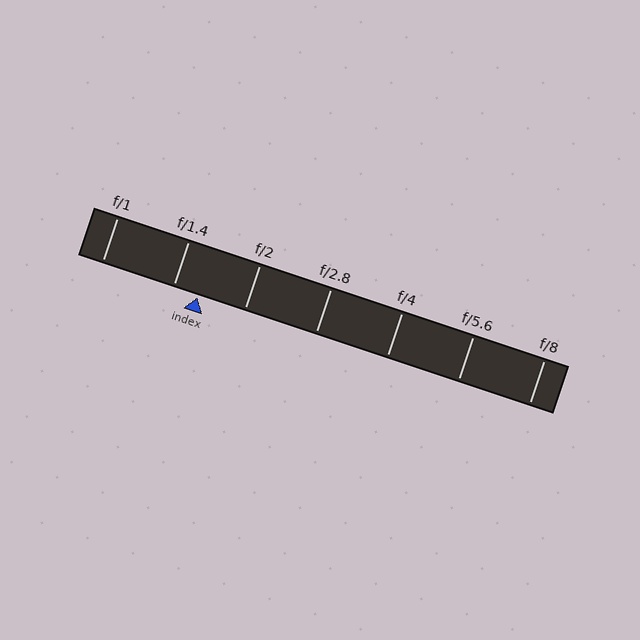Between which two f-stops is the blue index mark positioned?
The index mark is between f/1.4 and f/2.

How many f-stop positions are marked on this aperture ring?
There are 7 f-stop positions marked.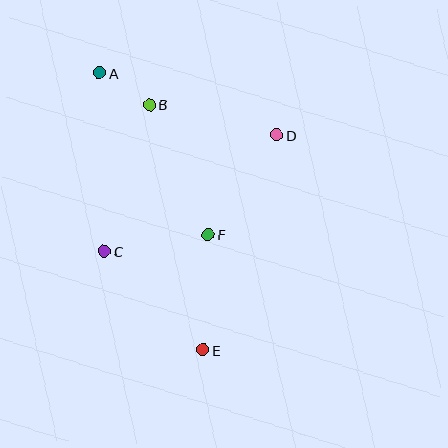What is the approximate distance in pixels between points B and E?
The distance between B and E is approximately 251 pixels.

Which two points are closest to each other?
Points A and B are closest to each other.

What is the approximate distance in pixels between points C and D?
The distance between C and D is approximately 208 pixels.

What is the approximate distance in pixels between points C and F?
The distance between C and F is approximately 105 pixels.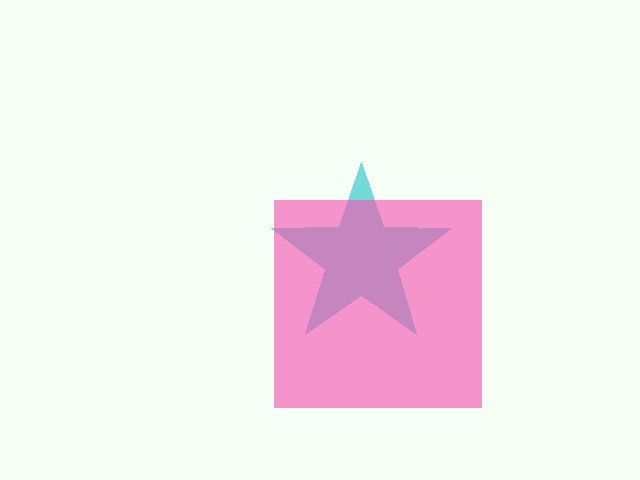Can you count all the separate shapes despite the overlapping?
Yes, there are 2 separate shapes.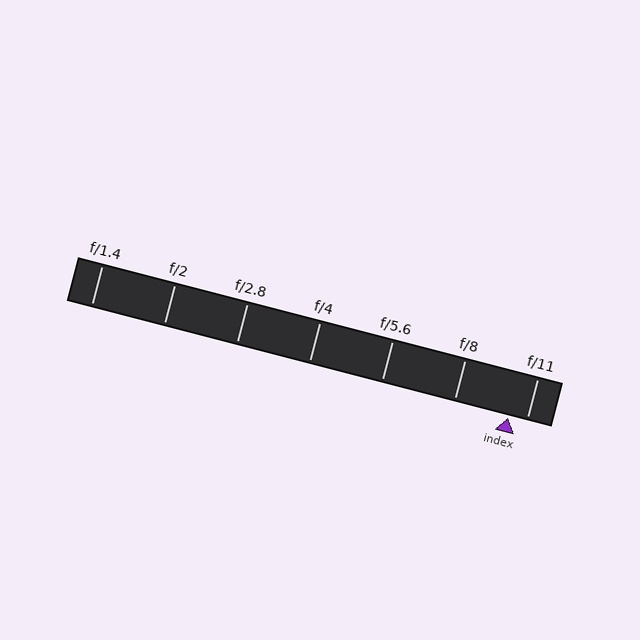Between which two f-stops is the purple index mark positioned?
The index mark is between f/8 and f/11.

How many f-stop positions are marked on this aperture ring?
There are 7 f-stop positions marked.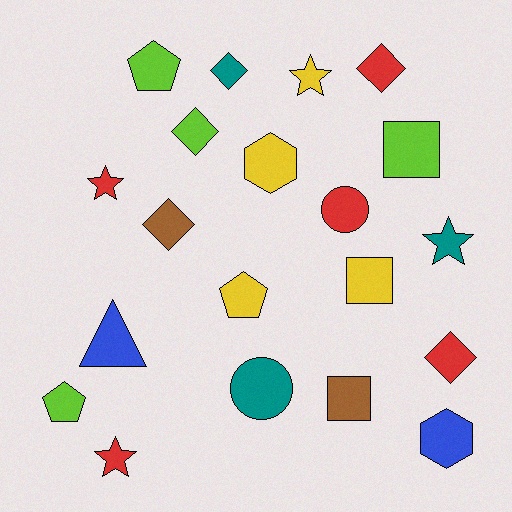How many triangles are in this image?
There is 1 triangle.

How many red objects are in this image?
There are 5 red objects.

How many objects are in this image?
There are 20 objects.